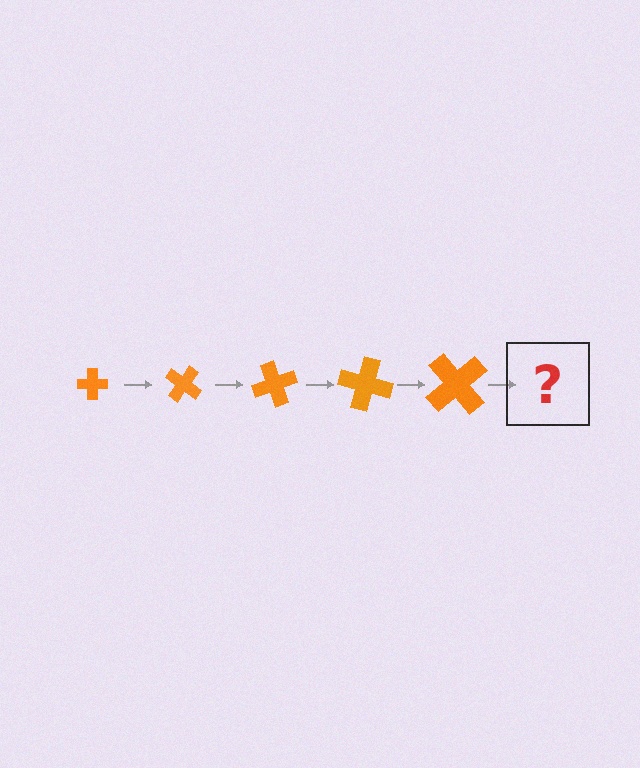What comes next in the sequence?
The next element should be a cross, larger than the previous one and rotated 175 degrees from the start.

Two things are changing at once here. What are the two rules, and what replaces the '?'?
The two rules are that the cross grows larger each step and it rotates 35 degrees each step. The '?' should be a cross, larger than the previous one and rotated 175 degrees from the start.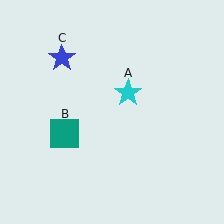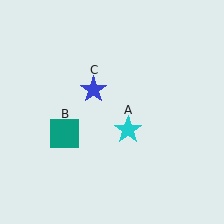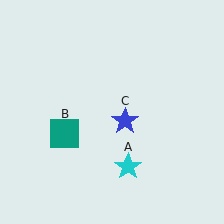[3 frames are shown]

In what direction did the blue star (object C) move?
The blue star (object C) moved down and to the right.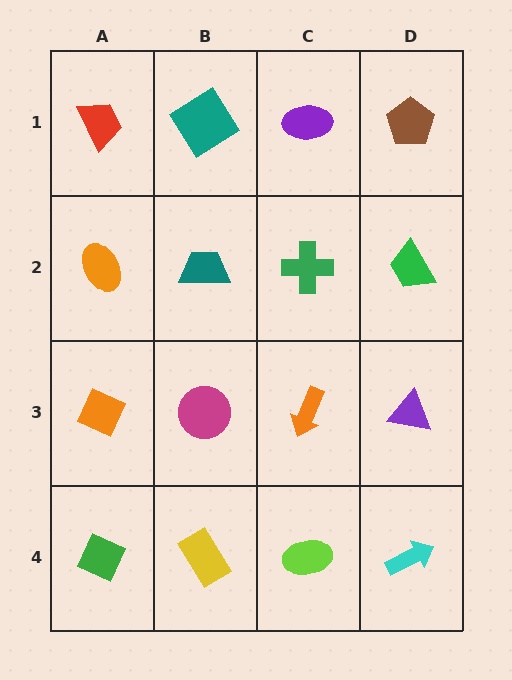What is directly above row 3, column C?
A green cross.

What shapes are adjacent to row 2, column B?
A teal diamond (row 1, column B), a magenta circle (row 3, column B), an orange ellipse (row 2, column A), a green cross (row 2, column C).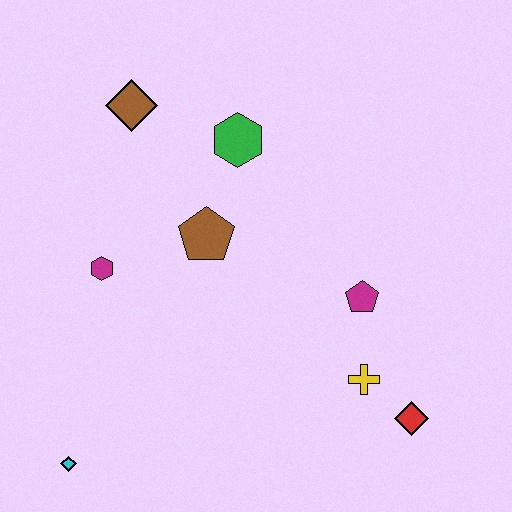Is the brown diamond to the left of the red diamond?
Yes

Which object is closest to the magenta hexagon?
The brown pentagon is closest to the magenta hexagon.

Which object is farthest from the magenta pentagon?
The cyan diamond is farthest from the magenta pentagon.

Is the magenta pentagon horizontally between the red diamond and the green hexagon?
Yes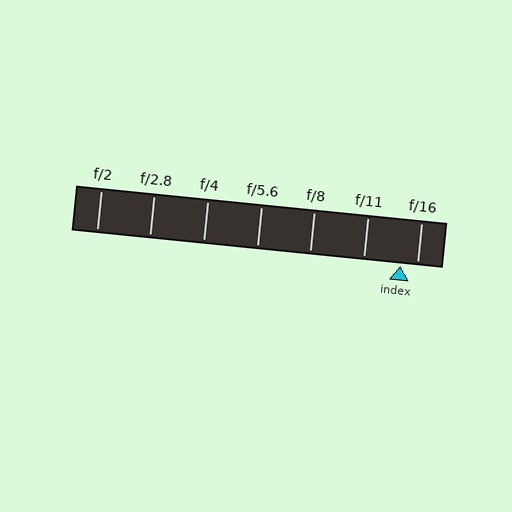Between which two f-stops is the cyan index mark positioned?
The index mark is between f/11 and f/16.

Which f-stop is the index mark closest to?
The index mark is closest to f/16.